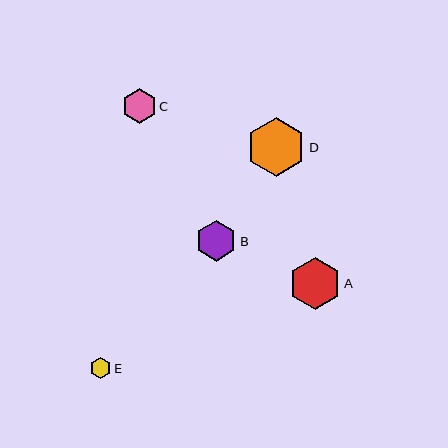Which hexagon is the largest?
Hexagon D is the largest with a size of approximately 59 pixels.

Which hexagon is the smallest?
Hexagon E is the smallest with a size of approximately 21 pixels.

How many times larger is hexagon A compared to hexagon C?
Hexagon A is approximately 1.5 times the size of hexagon C.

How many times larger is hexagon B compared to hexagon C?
Hexagon B is approximately 1.2 times the size of hexagon C.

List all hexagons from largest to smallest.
From largest to smallest: D, A, B, C, E.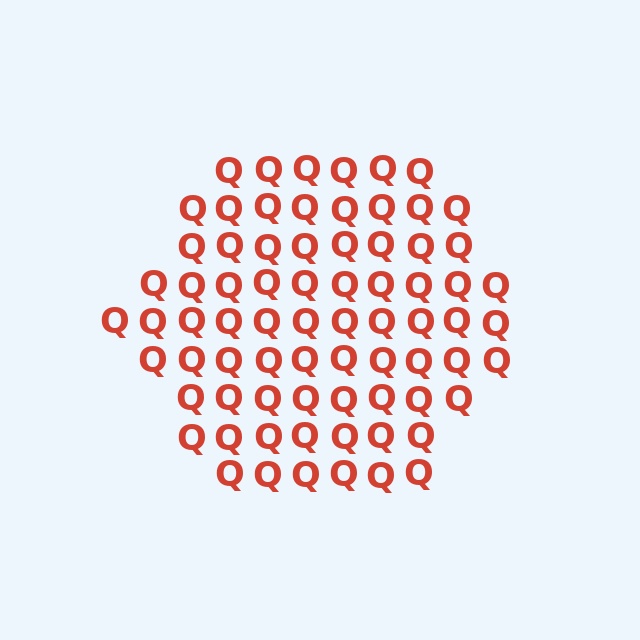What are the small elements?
The small elements are letter Q's.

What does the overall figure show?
The overall figure shows a hexagon.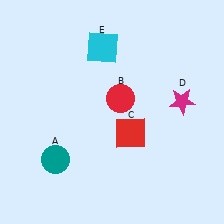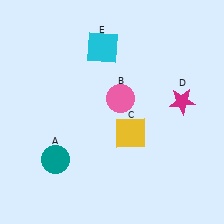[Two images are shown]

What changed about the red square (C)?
In Image 1, C is red. In Image 2, it changed to yellow.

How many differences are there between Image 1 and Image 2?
There are 2 differences between the two images.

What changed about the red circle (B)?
In Image 1, B is red. In Image 2, it changed to pink.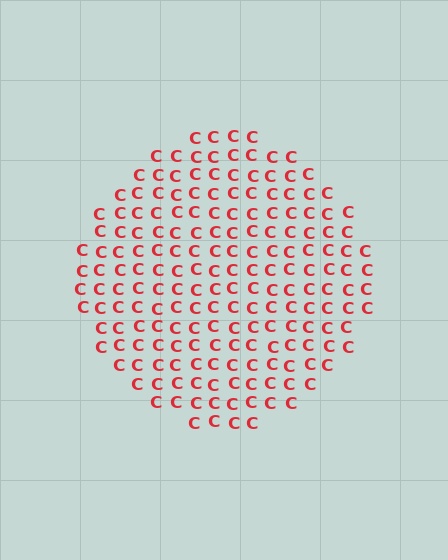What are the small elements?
The small elements are letter C's.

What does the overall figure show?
The overall figure shows a circle.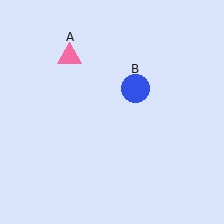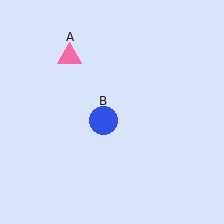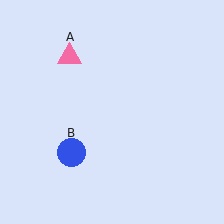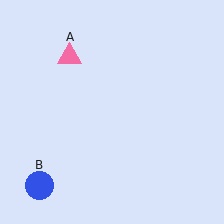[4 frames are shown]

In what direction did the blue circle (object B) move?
The blue circle (object B) moved down and to the left.